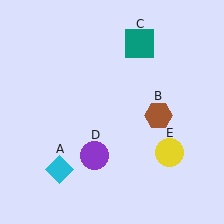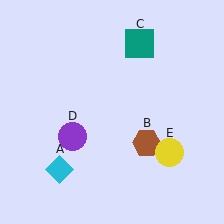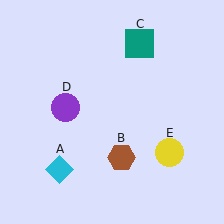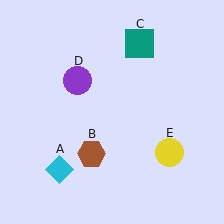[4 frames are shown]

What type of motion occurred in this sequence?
The brown hexagon (object B), purple circle (object D) rotated clockwise around the center of the scene.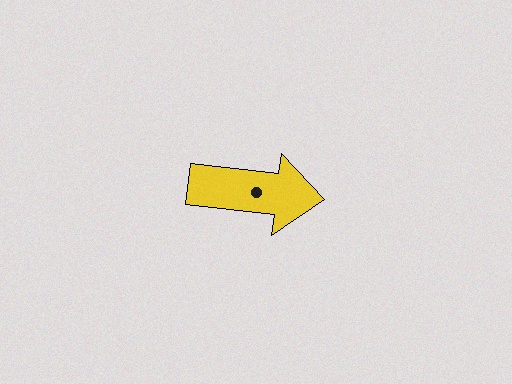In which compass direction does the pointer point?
East.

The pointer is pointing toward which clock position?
Roughly 3 o'clock.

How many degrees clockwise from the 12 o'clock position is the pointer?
Approximately 96 degrees.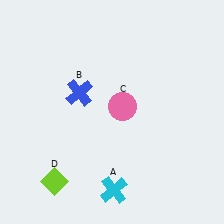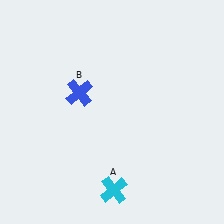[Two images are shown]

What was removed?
The pink circle (C), the lime diamond (D) were removed in Image 2.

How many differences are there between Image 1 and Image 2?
There are 2 differences between the two images.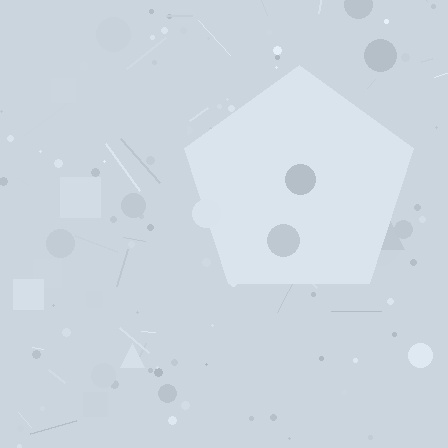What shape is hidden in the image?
A pentagon is hidden in the image.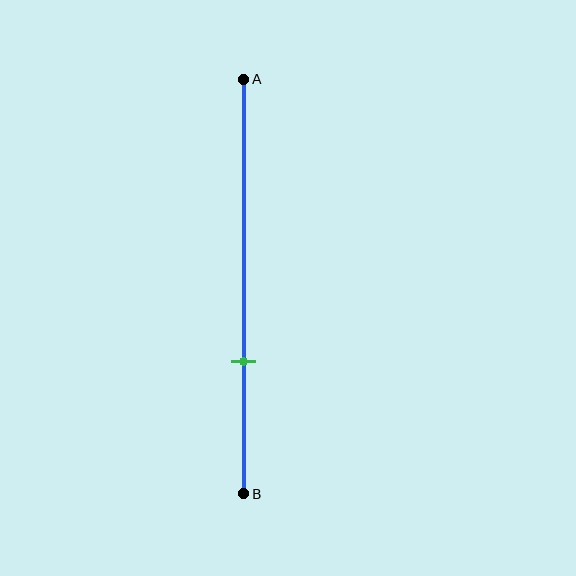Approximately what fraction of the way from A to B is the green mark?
The green mark is approximately 70% of the way from A to B.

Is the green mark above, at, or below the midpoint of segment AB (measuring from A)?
The green mark is below the midpoint of segment AB.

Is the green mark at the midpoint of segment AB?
No, the mark is at about 70% from A, not at the 50% midpoint.